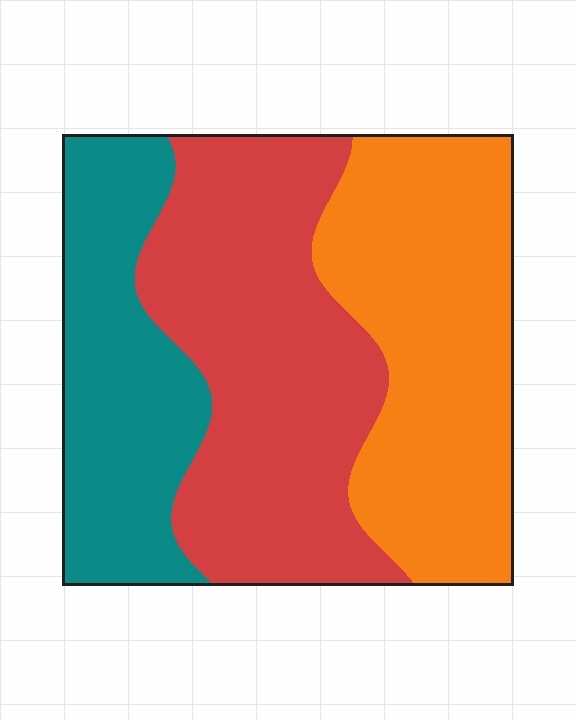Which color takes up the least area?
Teal, at roughly 25%.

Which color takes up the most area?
Red, at roughly 40%.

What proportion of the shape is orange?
Orange covers 35% of the shape.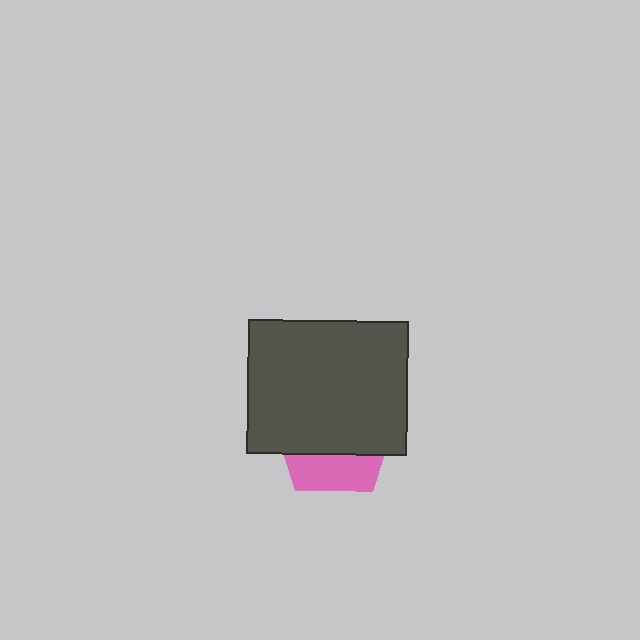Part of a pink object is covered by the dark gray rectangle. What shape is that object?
It is a pentagon.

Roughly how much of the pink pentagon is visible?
A small part of it is visible (roughly 31%).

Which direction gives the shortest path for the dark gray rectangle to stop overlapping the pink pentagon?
Moving up gives the shortest separation.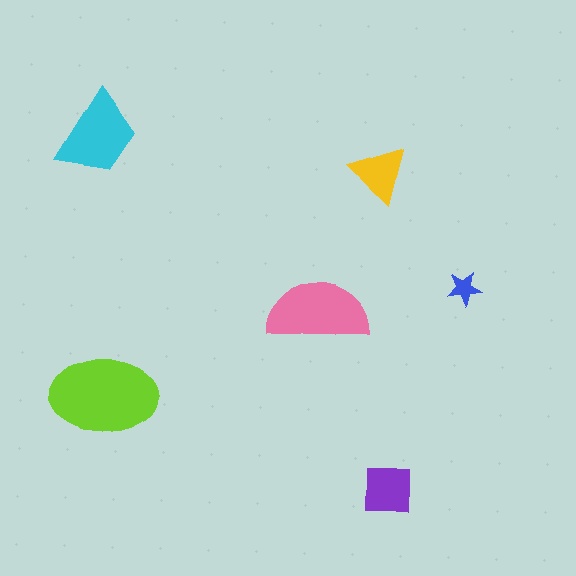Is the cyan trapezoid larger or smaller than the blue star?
Larger.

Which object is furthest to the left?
The cyan trapezoid is leftmost.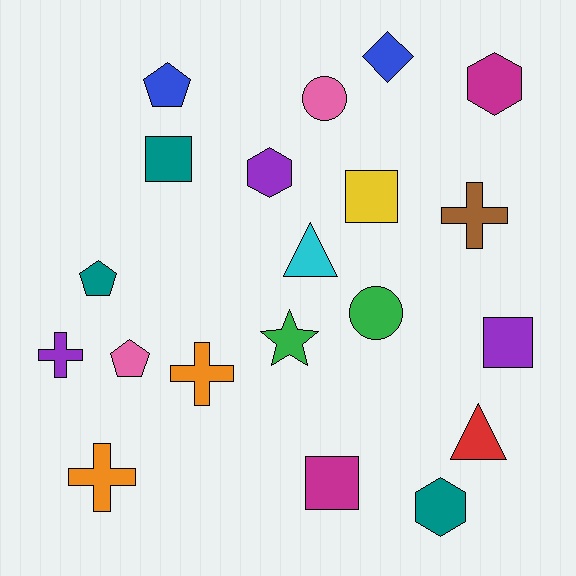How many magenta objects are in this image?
There are 2 magenta objects.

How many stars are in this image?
There is 1 star.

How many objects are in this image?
There are 20 objects.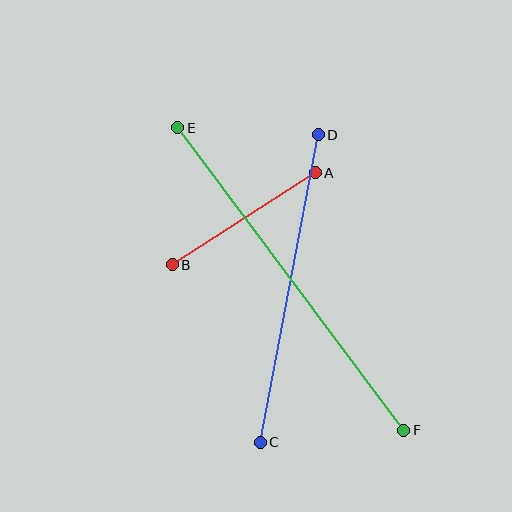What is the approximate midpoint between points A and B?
The midpoint is at approximately (244, 219) pixels.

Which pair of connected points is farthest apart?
Points E and F are farthest apart.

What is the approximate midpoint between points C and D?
The midpoint is at approximately (289, 289) pixels.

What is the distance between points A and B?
The distance is approximately 170 pixels.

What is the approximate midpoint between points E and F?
The midpoint is at approximately (291, 279) pixels.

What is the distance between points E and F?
The distance is approximately 378 pixels.